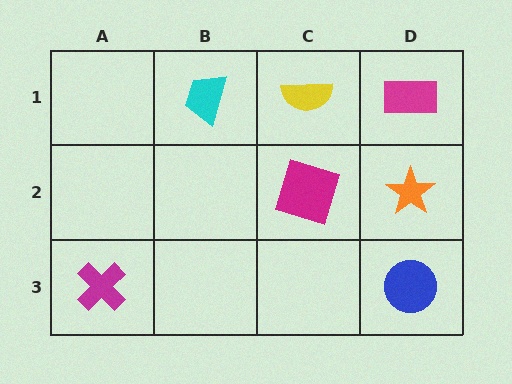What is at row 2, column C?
A magenta square.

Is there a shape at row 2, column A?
No, that cell is empty.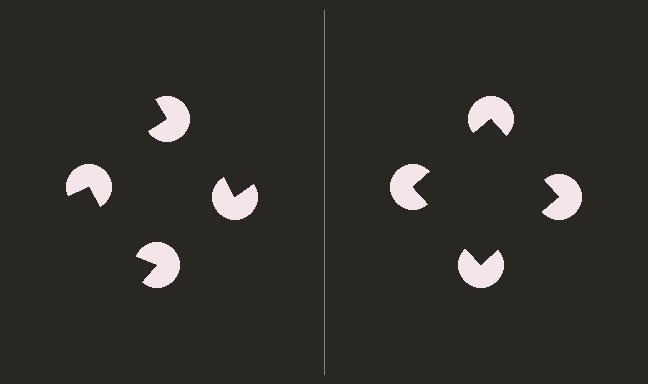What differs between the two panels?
The pac-man discs are positioned identically on both sides; only the wedge orientations differ. On the right they align to a square; on the left they are misaligned.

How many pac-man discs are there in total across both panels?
8 — 4 on each side.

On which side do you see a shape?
An illusory square appears on the right side. On the left side the wedge cuts are rotated, so no coherent shape forms.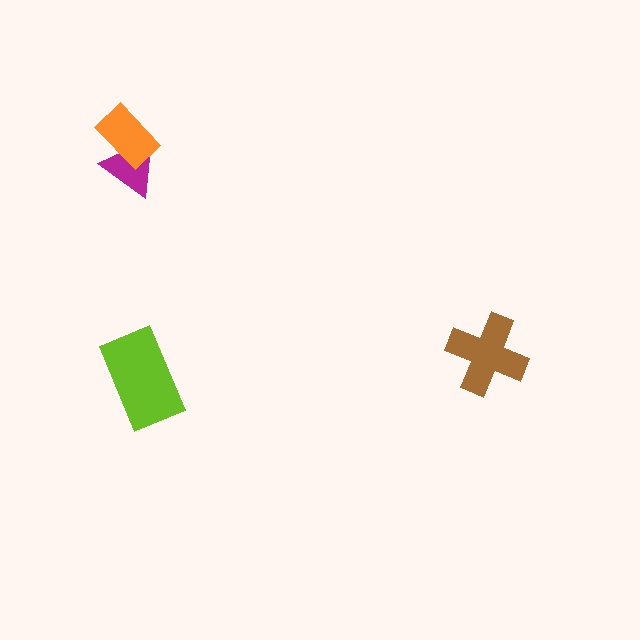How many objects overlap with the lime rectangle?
0 objects overlap with the lime rectangle.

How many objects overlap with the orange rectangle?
1 object overlaps with the orange rectangle.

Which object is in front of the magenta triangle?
The orange rectangle is in front of the magenta triangle.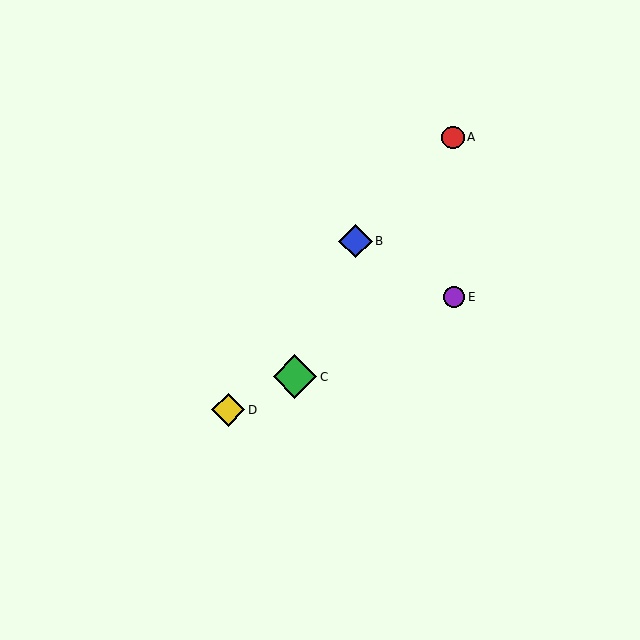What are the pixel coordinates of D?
Object D is at (228, 410).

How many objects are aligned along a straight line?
3 objects (C, D, E) are aligned along a straight line.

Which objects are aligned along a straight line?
Objects C, D, E are aligned along a straight line.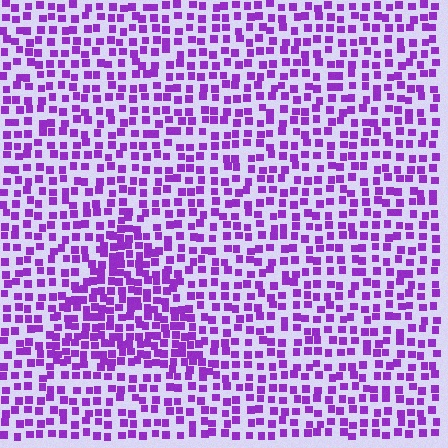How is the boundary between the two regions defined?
The boundary is defined by a change in element density (approximately 1.7x ratio). All elements are the same color, size, and shape.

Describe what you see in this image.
The image contains small purple elements arranged at two different densities. A triangle-shaped region is visible where the elements are more densely packed than the surrounding area.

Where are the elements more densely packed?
The elements are more densely packed inside the triangle boundary.